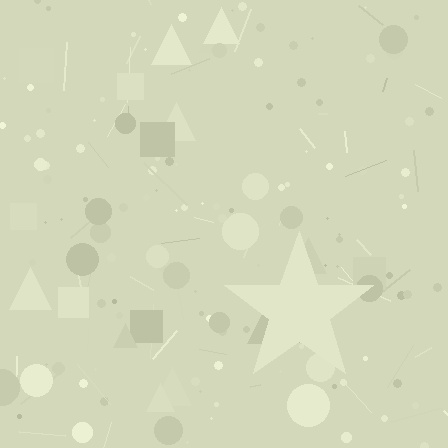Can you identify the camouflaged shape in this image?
The camouflaged shape is a star.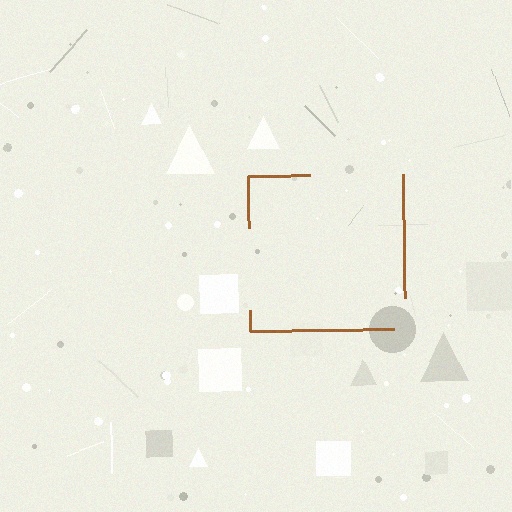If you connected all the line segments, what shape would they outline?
They would outline a square.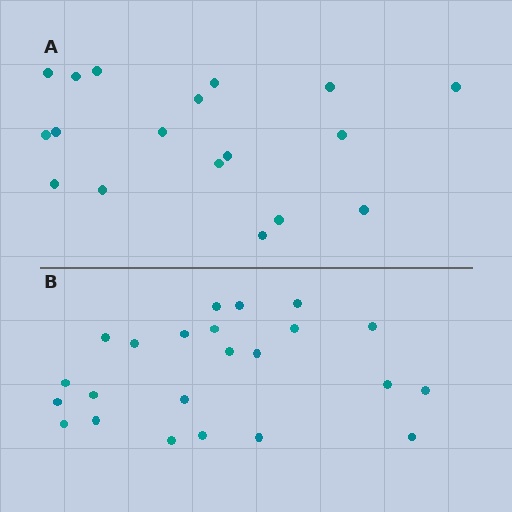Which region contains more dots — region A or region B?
Region B (the bottom region) has more dots.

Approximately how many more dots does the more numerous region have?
Region B has about 5 more dots than region A.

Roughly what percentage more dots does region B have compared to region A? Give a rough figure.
About 30% more.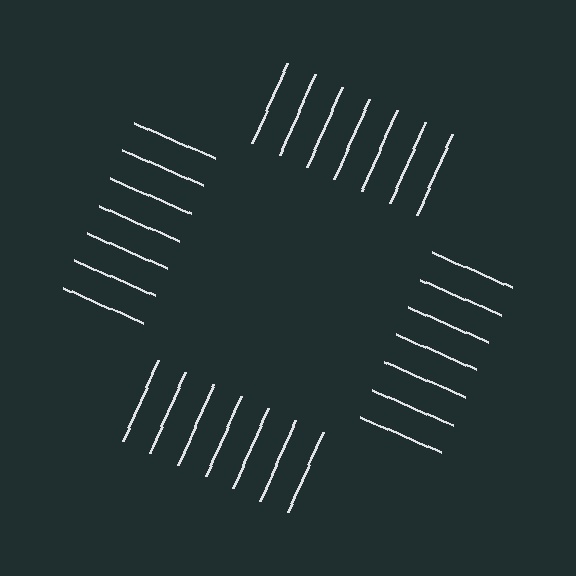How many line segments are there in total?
28 — 7 along each of the 4 edges.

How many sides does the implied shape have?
4 sides — the line-ends trace a square.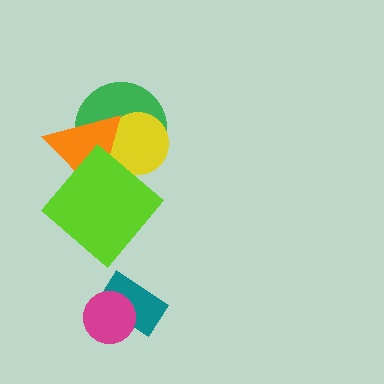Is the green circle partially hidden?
Yes, it is partially covered by another shape.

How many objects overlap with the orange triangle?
3 objects overlap with the orange triangle.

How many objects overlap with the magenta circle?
1 object overlaps with the magenta circle.